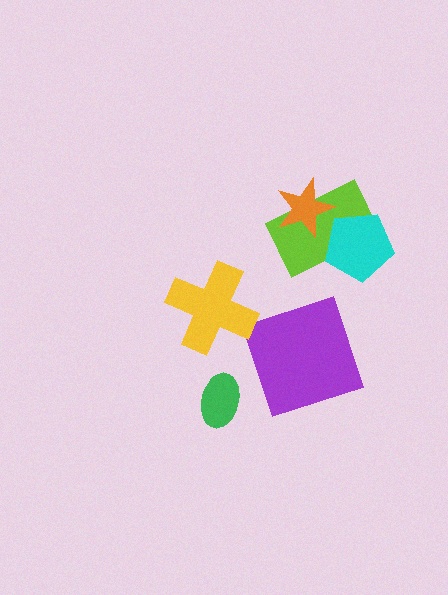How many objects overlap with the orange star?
1 object overlaps with the orange star.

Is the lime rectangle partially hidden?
Yes, it is partially covered by another shape.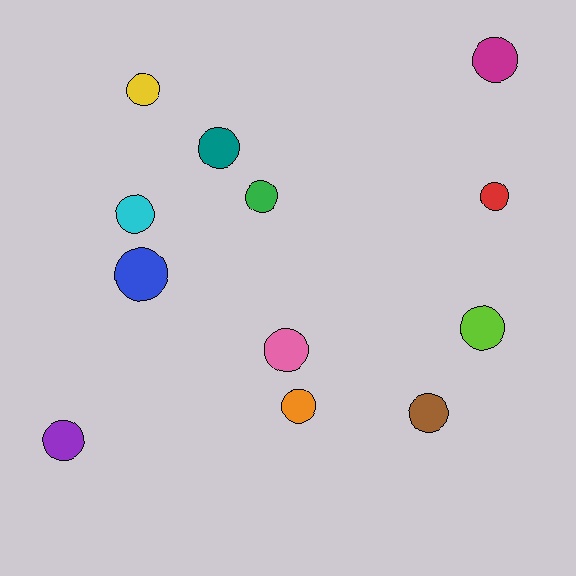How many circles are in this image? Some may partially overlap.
There are 12 circles.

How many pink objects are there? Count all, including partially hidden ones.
There is 1 pink object.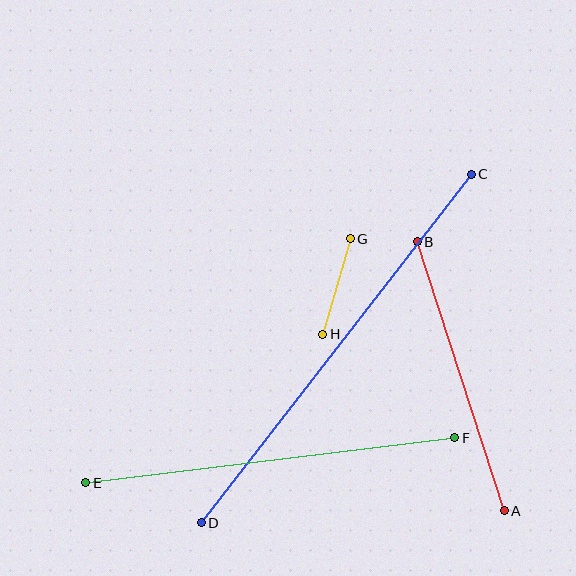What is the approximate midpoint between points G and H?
The midpoint is at approximately (337, 287) pixels.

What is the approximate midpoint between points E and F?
The midpoint is at approximately (270, 460) pixels.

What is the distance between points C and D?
The distance is approximately 441 pixels.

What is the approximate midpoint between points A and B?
The midpoint is at approximately (461, 376) pixels.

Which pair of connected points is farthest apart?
Points C and D are farthest apart.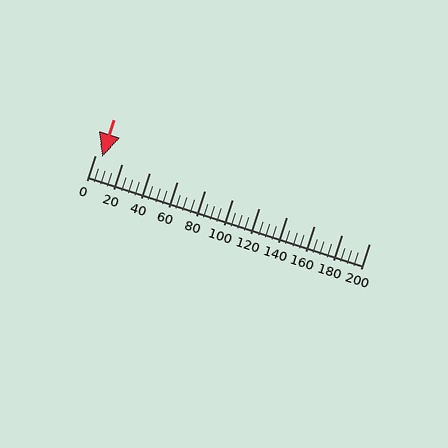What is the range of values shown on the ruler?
The ruler shows values from 0 to 200.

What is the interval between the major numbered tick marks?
The major tick marks are spaced 20 units apart.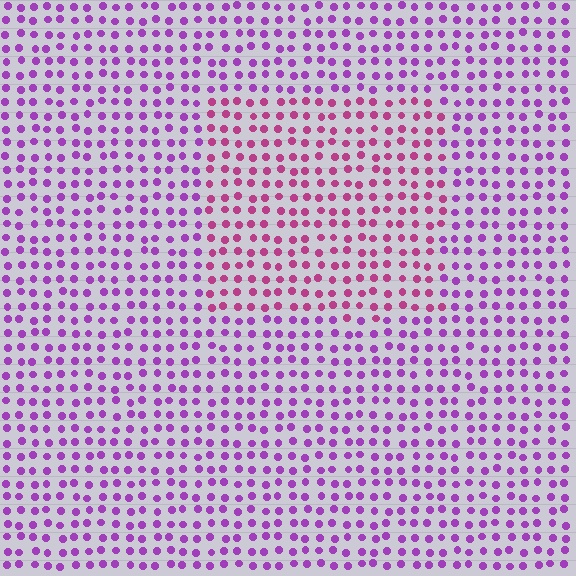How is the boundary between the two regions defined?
The boundary is defined purely by a slight shift in hue (about 35 degrees). Spacing, size, and orientation are identical on both sides.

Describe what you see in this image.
The image is filled with small purple elements in a uniform arrangement. A rectangle-shaped region is visible where the elements are tinted to a slightly different hue, forming a subtle color boundary.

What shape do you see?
I see a rectangle.